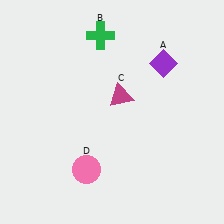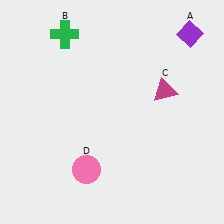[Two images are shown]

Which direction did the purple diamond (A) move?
The purple diamond (A) moved up.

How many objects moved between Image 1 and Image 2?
3 objects moved between the two images.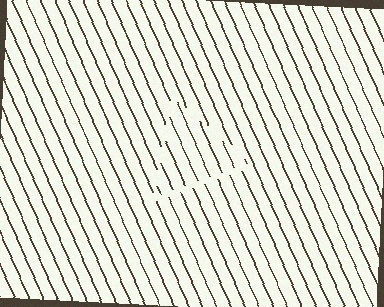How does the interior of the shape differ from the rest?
The interior of the shape contains the same grating, shifted by half a period — the contour is defined by the phase discontinuity where line-ends from the inner and outer gratings abut.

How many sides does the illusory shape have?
3 sides — the line-ends trace a triangle.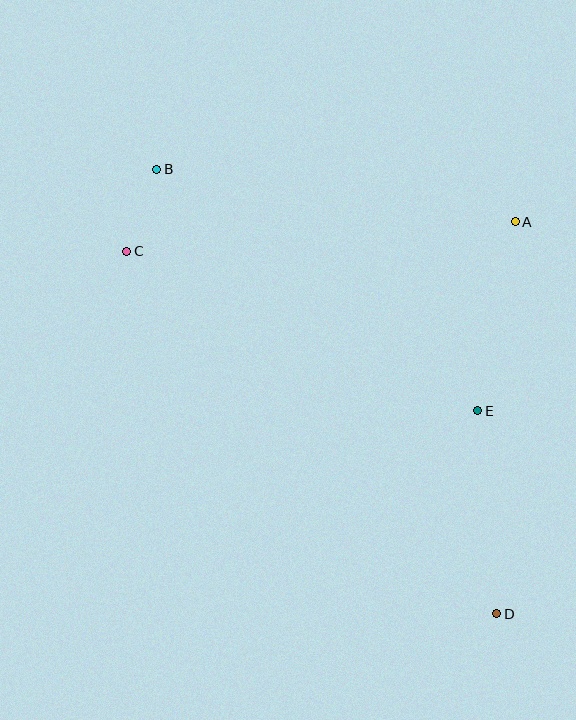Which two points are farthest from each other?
Points B and D are farthest from each other.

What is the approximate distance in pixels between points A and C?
The distance between A and C is approximately 390 pixels.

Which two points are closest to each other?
Points B and C are closest to each other.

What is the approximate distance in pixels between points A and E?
The distance between A and E is approximately 192 pixels.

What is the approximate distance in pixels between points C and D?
The distance between C and D is approximately 518 pixels.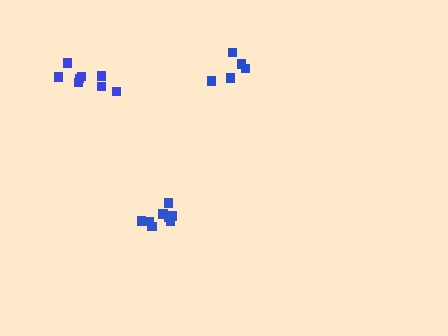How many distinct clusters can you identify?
There are 3 distinct clusters.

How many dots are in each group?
Group 1: 8 dots, Group 2: 5 dots, Group 3: 8 dots (21 total).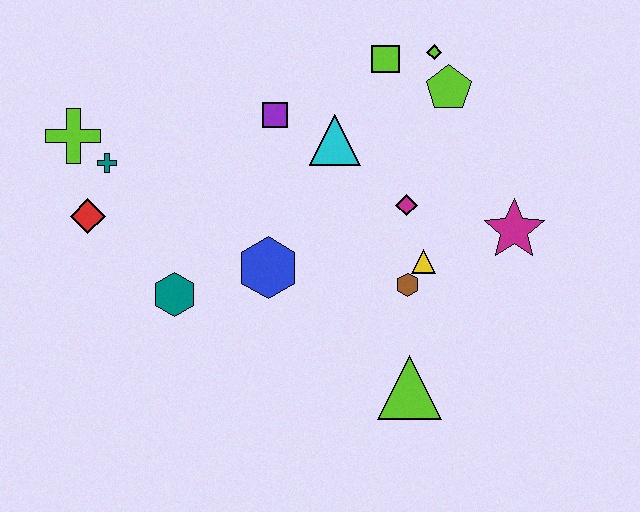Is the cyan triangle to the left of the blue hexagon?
No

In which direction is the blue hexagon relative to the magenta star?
The blue hexagon is to the left of the magenta star.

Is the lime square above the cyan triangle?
Yes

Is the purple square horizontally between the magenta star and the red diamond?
Yes